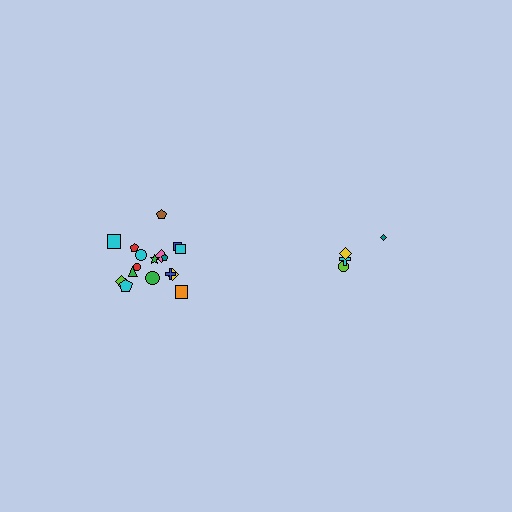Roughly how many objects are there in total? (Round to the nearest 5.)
Roughly 20 objects in total.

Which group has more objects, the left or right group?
The left group.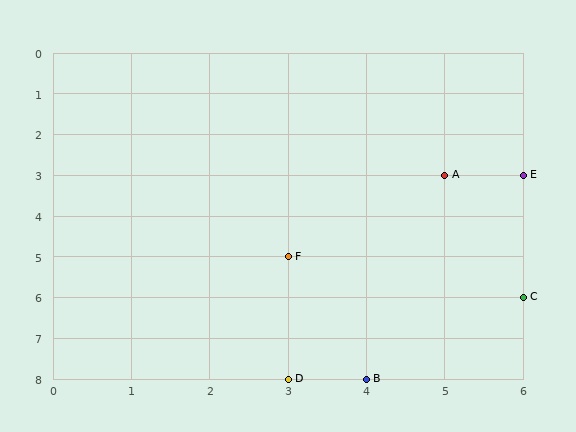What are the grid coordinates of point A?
Point A is at grid coordinates (5, 3).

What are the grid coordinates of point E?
Point E is at grid coordinates (6, 3).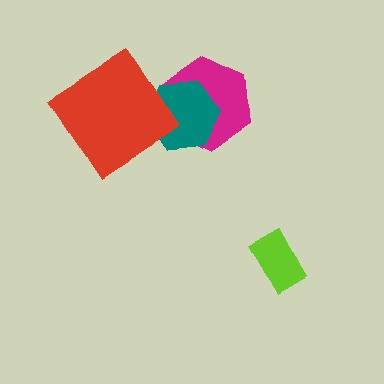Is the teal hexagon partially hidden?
Yes, it is partially covered by another shape.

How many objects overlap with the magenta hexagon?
1 object overlaps with the magenta hexagon.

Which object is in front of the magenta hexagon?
The teal hexagon is in front of the magenta hexagon.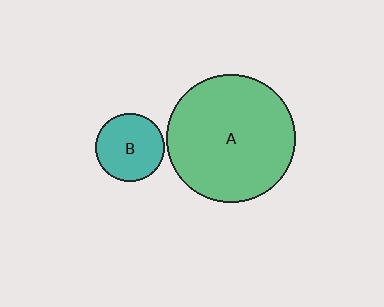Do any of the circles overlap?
No, none of the circles overlap.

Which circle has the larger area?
Circle A (green).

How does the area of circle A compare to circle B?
Approximately 3.5 times.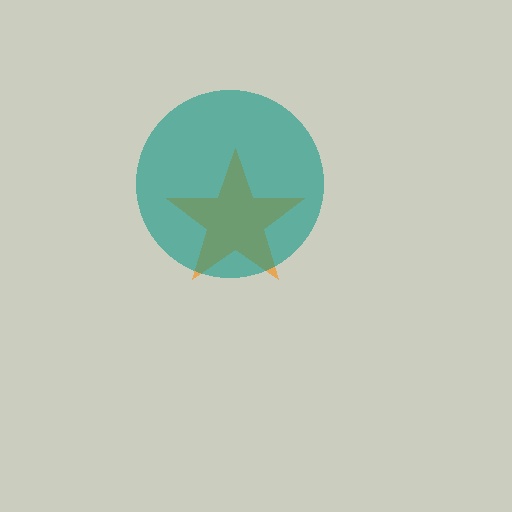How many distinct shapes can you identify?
There are 2 distinct shapes: an orange star, a teal circle.